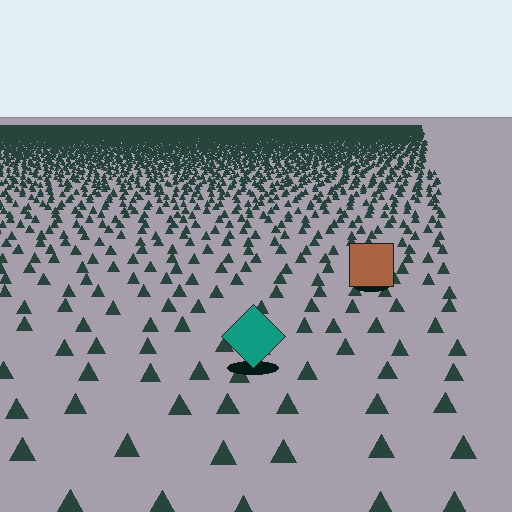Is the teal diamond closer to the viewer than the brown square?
Yes. The teal diamond is closer — you can tell from the texture gradient: the ground texture is coarser near it.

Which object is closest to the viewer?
The teal diamond is closest. The texture marks near it are larger and more spread out.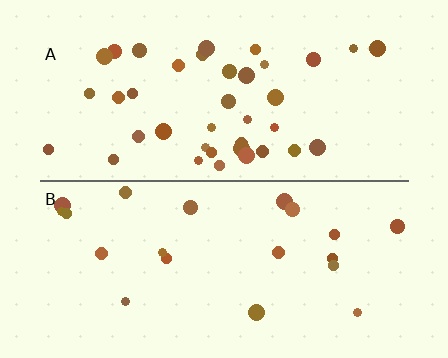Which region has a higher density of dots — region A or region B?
A (the top).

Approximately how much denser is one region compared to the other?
Approximately 1.9× — region A over region B.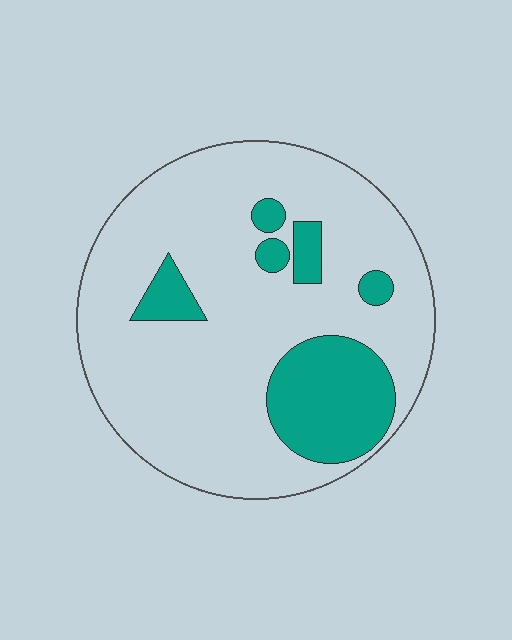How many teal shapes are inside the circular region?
6.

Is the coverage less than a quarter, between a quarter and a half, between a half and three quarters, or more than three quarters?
Less than a quarter.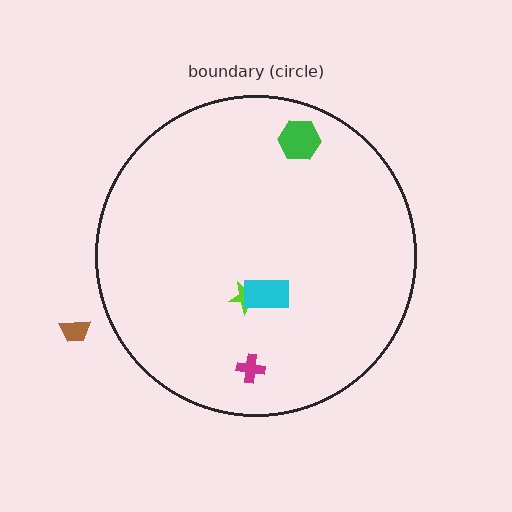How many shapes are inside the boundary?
4 inside, 1 outside.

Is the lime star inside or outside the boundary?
Inside.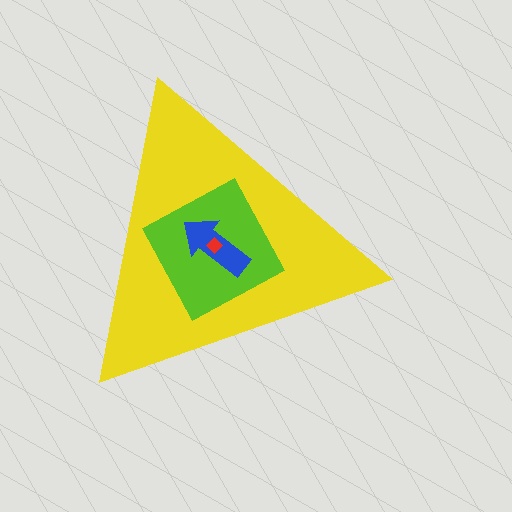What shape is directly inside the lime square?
The blue arrow.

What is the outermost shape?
The yellow triangle.